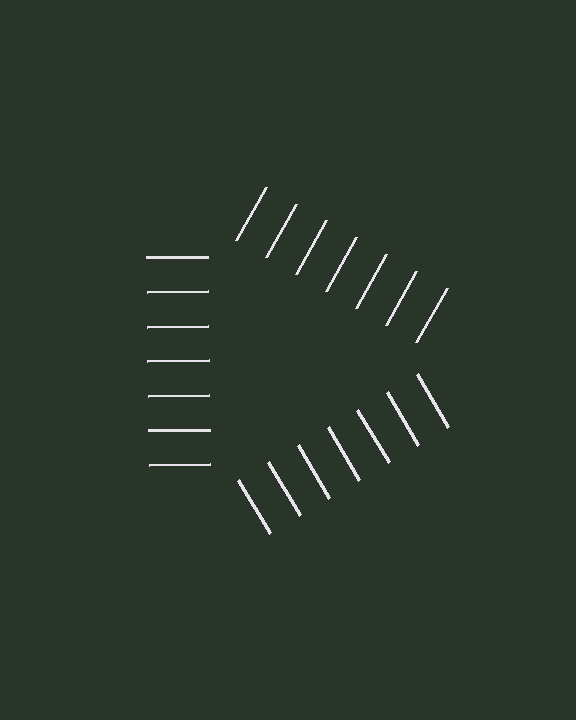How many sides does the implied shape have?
3 sides — the line-ends trace a triangle.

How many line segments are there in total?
21 — 7 along each of the 3 edges.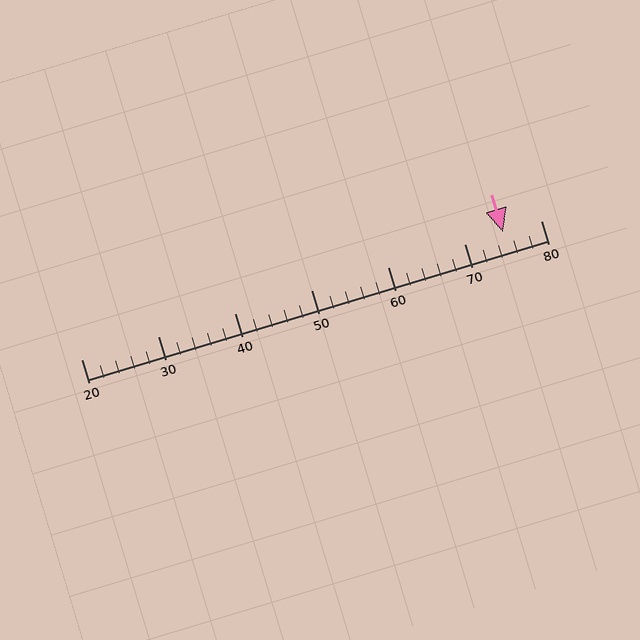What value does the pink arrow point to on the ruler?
The pink arrow points to approximately 75.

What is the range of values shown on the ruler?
The ruler shows values from 20 to 80.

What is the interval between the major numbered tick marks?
The major tick marks are spaced 10 units apart.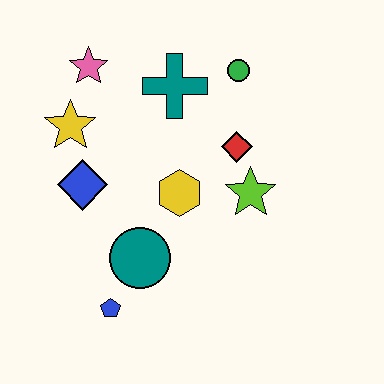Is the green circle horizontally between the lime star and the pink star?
Yes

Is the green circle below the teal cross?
No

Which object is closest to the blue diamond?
The yellow star is closest to the blue diamond.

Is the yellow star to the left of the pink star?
Yes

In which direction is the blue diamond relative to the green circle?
The blue diamond is to the left of the green circle.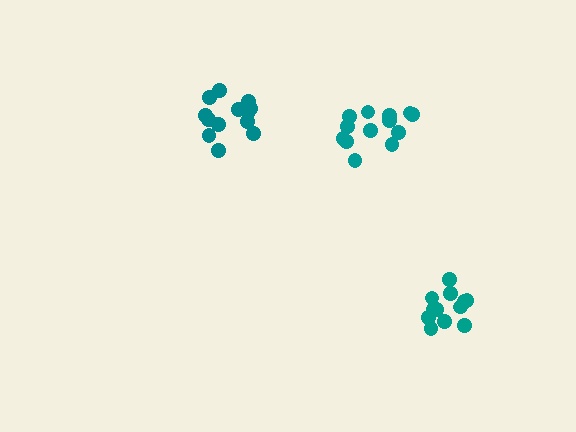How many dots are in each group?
Group 1: 13 dots, Group 2: 12 dots, Group 3: 13 dots (38 total).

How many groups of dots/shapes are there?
There are 3 groups.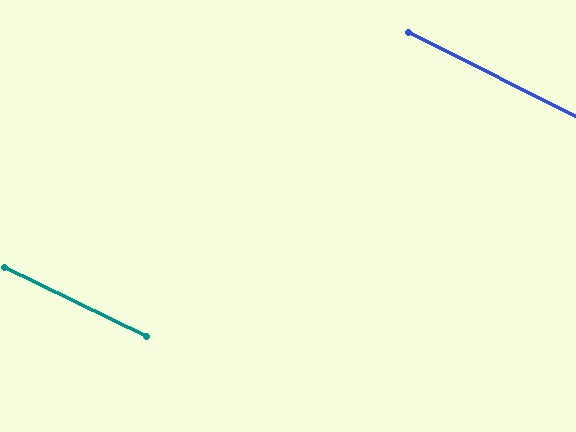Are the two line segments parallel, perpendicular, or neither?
Parallel — their directions differ by only 0.6°.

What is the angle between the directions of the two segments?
Approximately 1 degree.